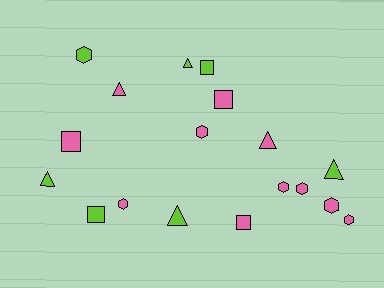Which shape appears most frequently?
Hexagon, with 7 objects.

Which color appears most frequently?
Pink, with 11 objects.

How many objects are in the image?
There are 18 objects.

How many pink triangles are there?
There are 2 pink triangles.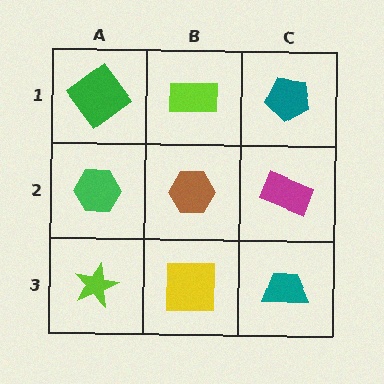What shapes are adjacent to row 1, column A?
A green hexagon (row 2, column A), a lime rectangle (row 1, column B).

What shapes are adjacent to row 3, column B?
A brown hexagon (row 2, column B), a lime star (row 3, column A), a teal trapezoid (row 3, column C).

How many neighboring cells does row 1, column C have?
2.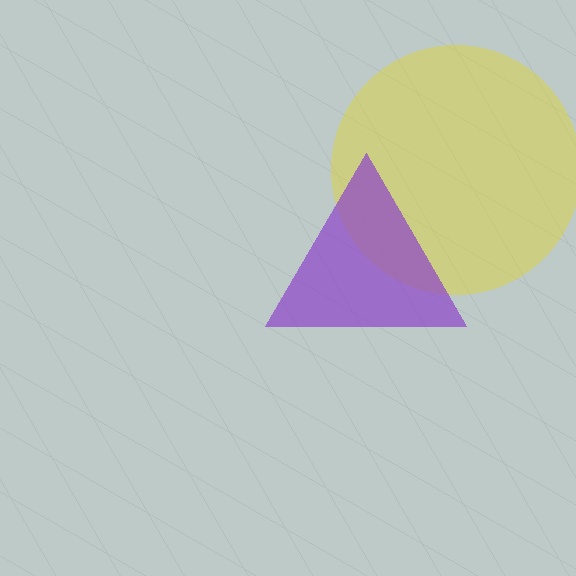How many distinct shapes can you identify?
There are 2 distinct shapes: a yellow circle, a purple triangle.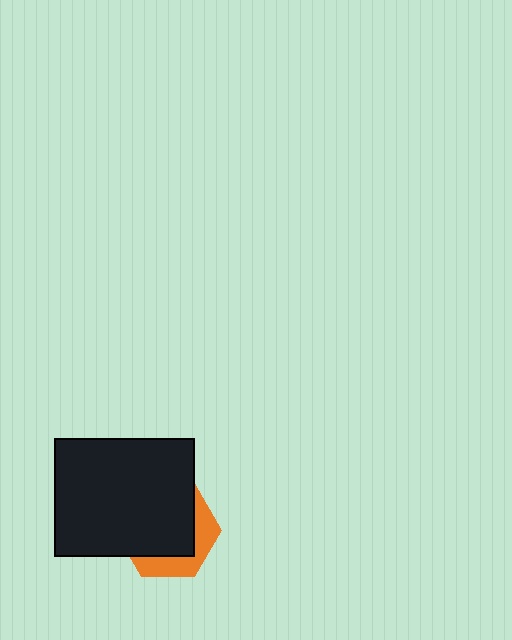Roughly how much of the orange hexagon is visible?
A small part of it is visible (roughly 32%).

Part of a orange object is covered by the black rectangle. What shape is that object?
It is a hexagon.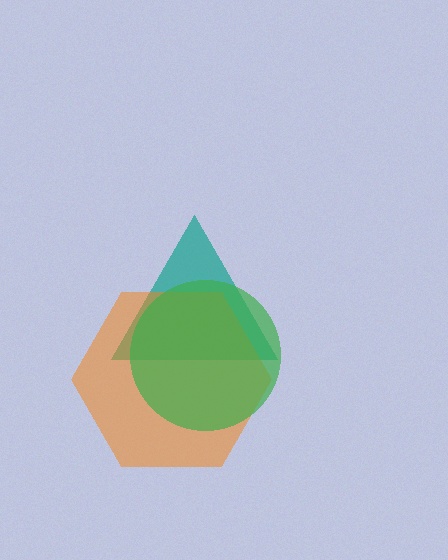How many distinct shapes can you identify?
There are 3 distinct shapes: a teal triangle, an orange hexagon, a green circle.